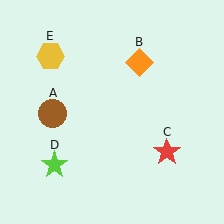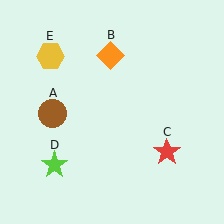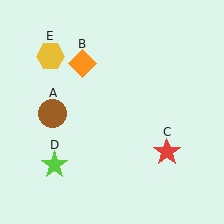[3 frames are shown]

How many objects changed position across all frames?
1 object changed position: orange diamond (object B).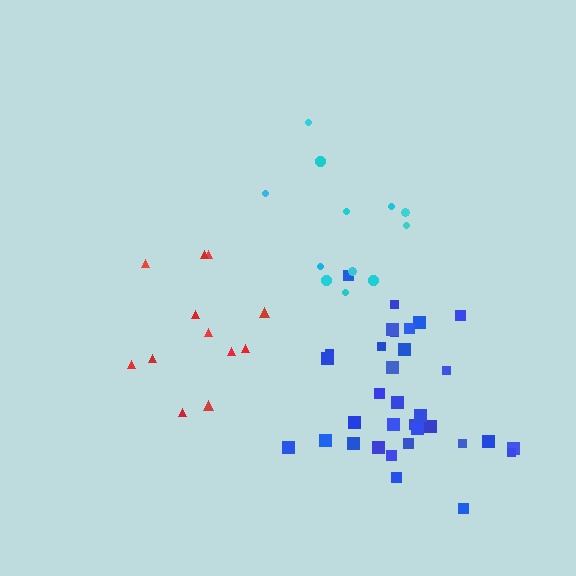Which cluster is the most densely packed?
Blue.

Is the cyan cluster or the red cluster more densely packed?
Red.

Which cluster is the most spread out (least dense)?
Cyan.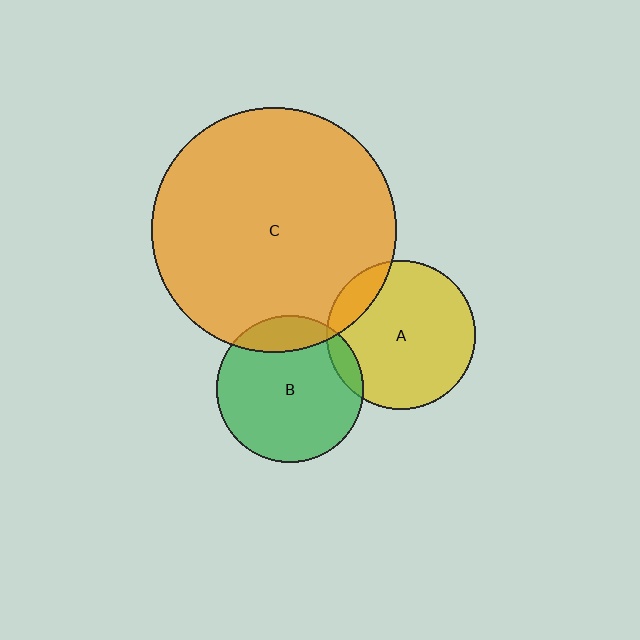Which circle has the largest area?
Circle C (orange).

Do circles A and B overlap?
Yes.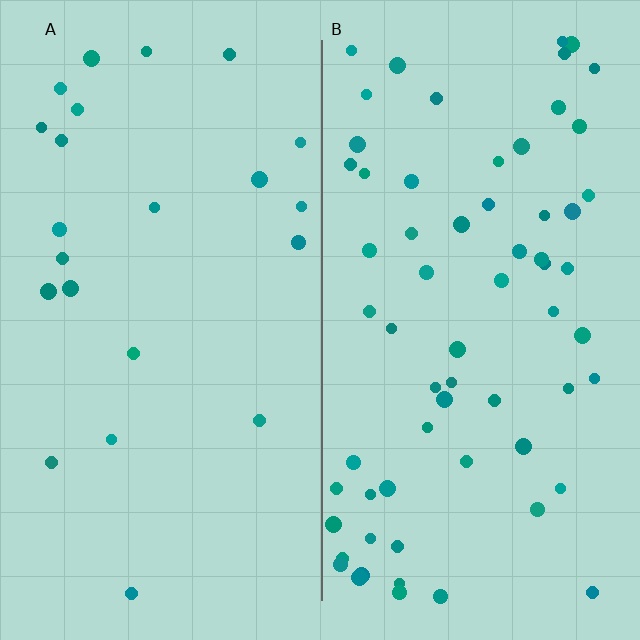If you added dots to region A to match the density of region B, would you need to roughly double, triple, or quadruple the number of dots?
Approximately triple.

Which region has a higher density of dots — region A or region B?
B (the right).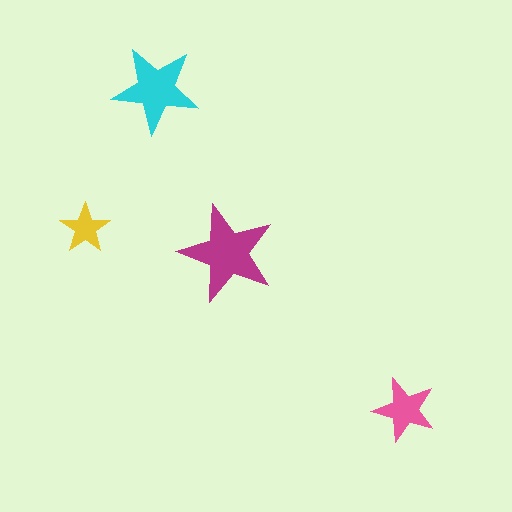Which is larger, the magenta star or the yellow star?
The magenta one.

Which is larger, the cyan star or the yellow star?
The cyan one.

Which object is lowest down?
The pink star is bottommost.